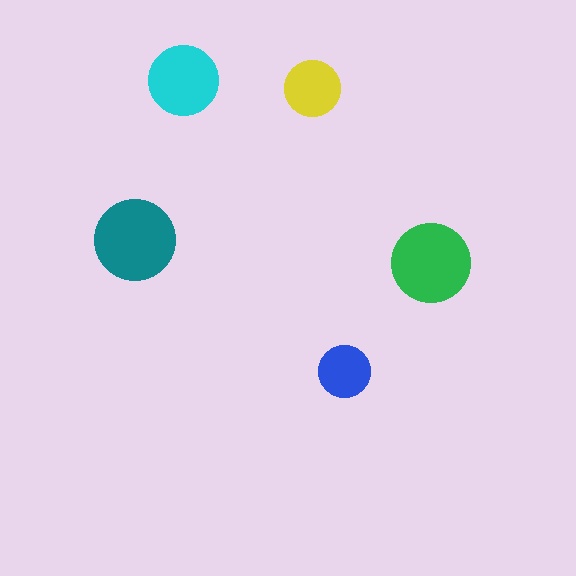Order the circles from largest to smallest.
the teal one, the green one, the cyan one, the yellow one, the blue one.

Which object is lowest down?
The blue circle is bottommost.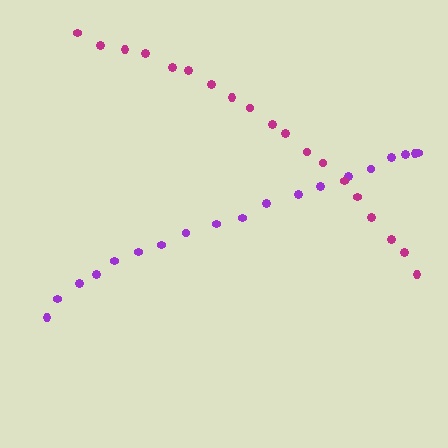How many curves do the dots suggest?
There are 2 distinct paths.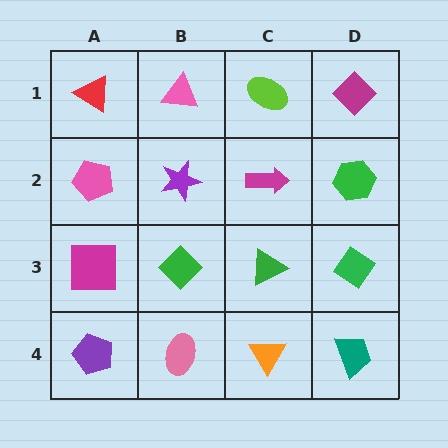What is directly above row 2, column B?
A pink triangle.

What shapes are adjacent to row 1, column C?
A magenta arrow (row 2, column C), a pink triangle (row 1, column B), a magenta diamond (row 1, column D).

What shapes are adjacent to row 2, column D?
A magenta diamond (row 1, column D), a green diamond (row 3, column D), a magenta arrow (row 2, column C).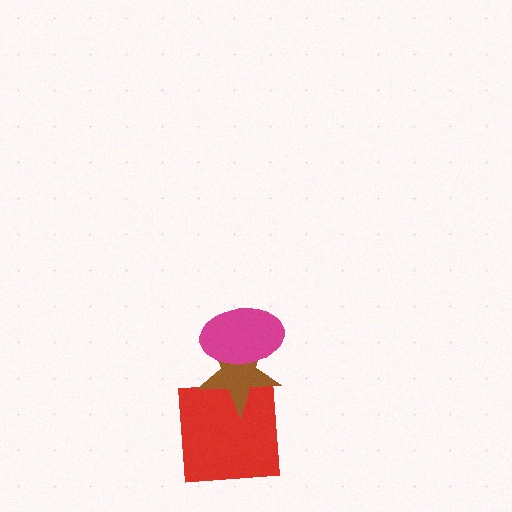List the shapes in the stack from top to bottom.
From top to bottom: the magenta ellipse, the brown star, the red square.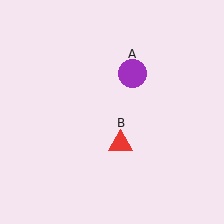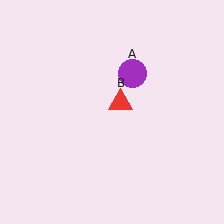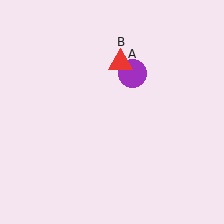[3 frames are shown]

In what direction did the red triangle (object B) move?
The red triangle (object B) moved up.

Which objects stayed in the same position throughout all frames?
Purple circle (object A) remained stationary.